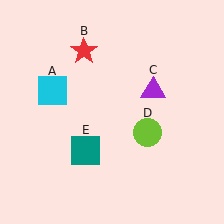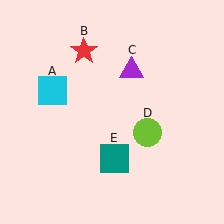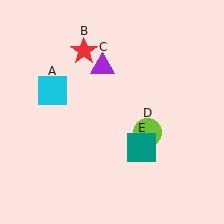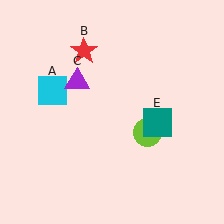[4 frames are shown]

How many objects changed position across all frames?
2 objects changed position: purple triangle (object C), teal square (object E).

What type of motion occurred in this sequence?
The purple triangle (object C), teal square (object E) rotated counterclockwise around the center of the scene.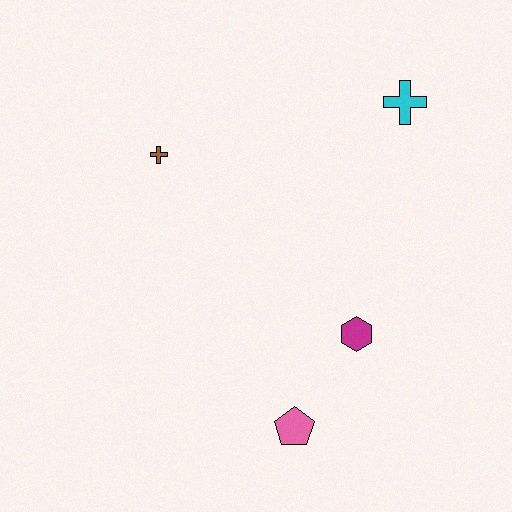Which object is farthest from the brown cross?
The pink pentagon is farthest from the brown cross.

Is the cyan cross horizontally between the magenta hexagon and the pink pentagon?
No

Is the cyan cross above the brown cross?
Yes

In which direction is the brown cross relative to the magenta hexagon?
The brown cross is to the left of the magenta hexagon.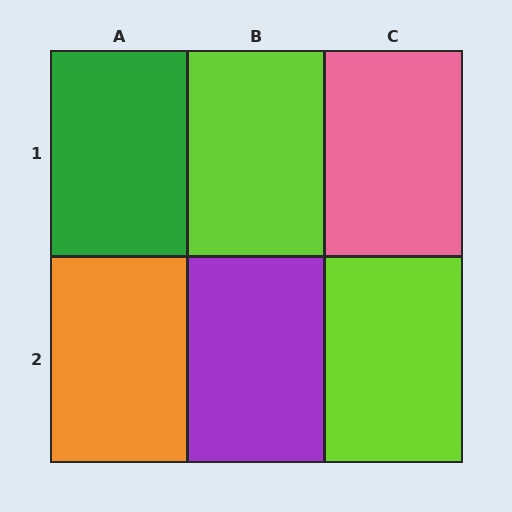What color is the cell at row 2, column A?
Orange.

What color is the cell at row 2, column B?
Purple.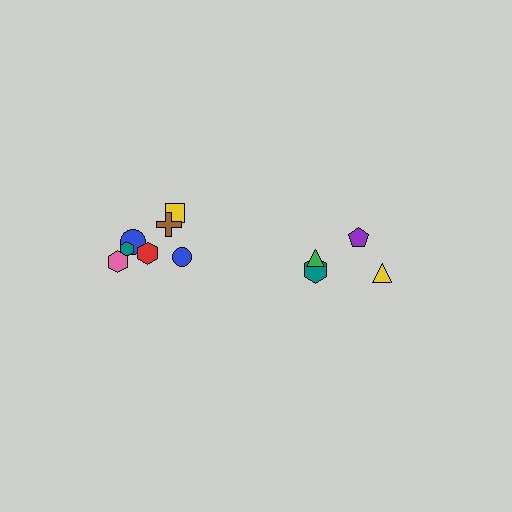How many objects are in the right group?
There are 4 objects.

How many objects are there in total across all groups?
There are 11 objects.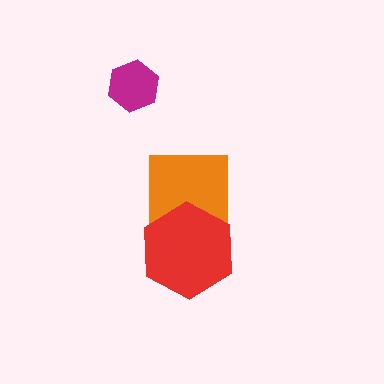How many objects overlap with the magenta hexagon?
0 objects overlap with the magenta hexagon.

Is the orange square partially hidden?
Yes, it is partially covered by another shape.